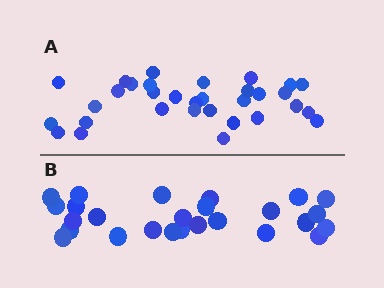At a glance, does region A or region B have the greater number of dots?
Region A (the top region) has more dots.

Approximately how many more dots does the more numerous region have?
Region A has about 6 more dots than region B.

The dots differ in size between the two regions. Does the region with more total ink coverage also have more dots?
No. Region B has more total ink coverage because its dots are larger, but region A actually contains more individual dots. Total area can be misleading — the number of items is what matters here.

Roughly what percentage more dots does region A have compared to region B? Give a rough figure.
About 25% more.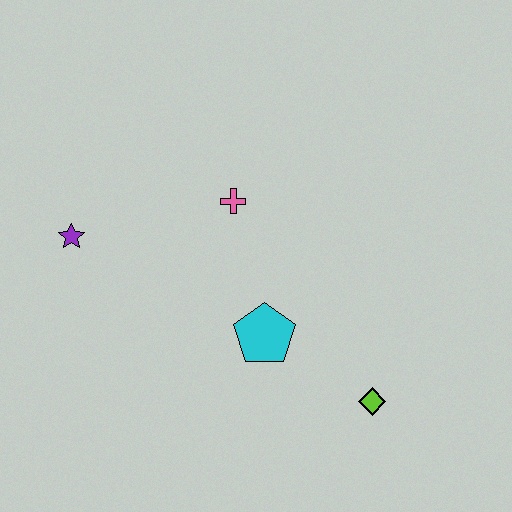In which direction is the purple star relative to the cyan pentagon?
The purple star is to the left of the cyan pentagon.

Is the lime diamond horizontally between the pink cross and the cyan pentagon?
No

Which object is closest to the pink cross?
The cyan pentagon is closest to the pink cross.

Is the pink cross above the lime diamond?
Yes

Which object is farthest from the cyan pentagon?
The purple star is farthest from the cyan pentagon.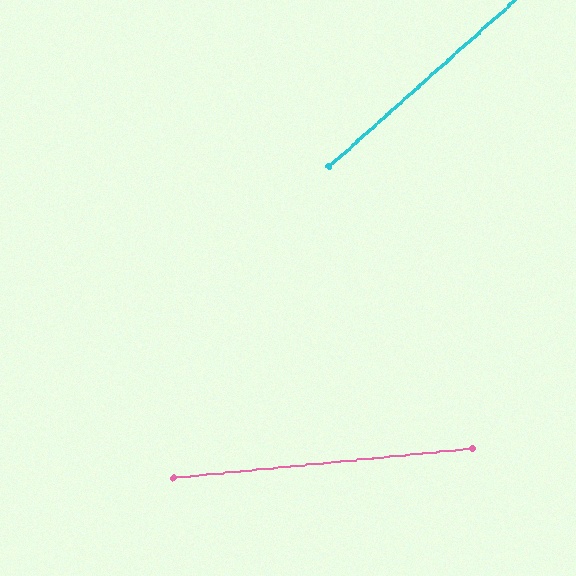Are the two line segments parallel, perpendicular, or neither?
Neither parallel nor perpendicular — they differ by about 36°.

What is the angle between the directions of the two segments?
Approximately 36 degrees.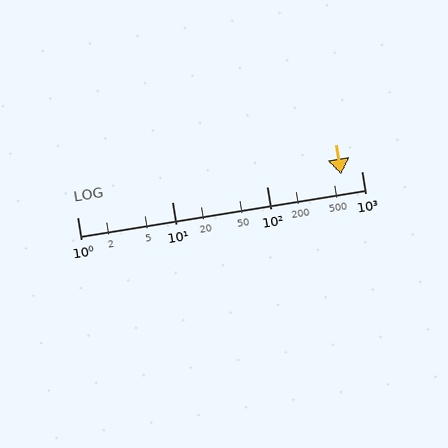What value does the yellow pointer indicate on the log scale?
The pointer indicates approximately 610.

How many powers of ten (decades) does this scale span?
The scale spans 3 decades, from 1 to 1000.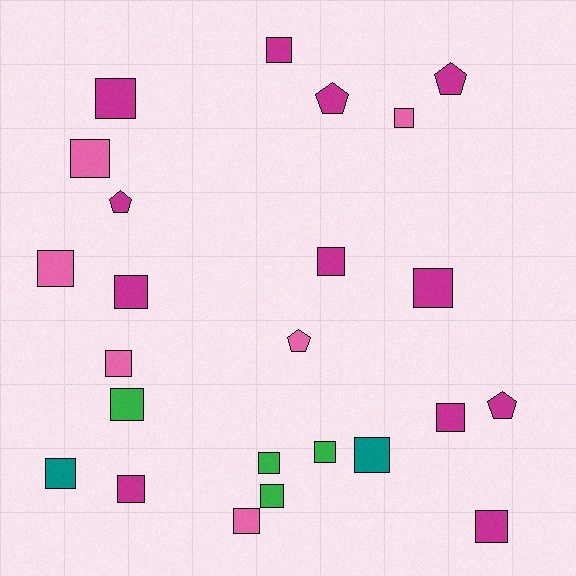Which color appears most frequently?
Magenta, with 12 objects.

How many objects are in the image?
There are 24 objects.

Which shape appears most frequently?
Square, with 19 objects.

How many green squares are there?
There are 4 green squares.